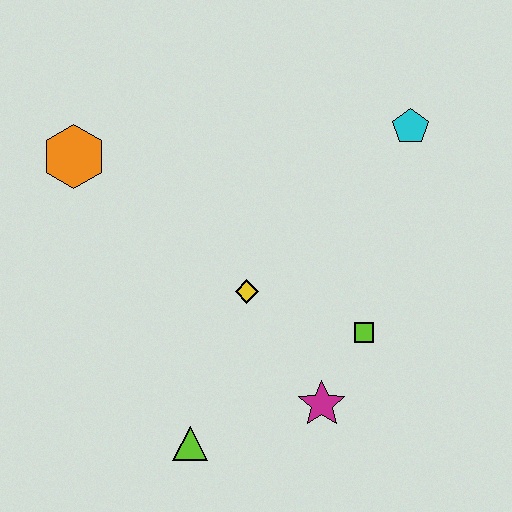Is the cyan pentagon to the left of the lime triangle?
No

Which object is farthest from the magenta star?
The orange hexagon is farthest from the magenta star.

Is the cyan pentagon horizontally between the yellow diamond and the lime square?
No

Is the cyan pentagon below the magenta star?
No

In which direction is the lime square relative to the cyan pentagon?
The lime square is below the cyan pentagon.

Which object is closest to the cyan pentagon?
The lime square is closest to the cyan pentagon.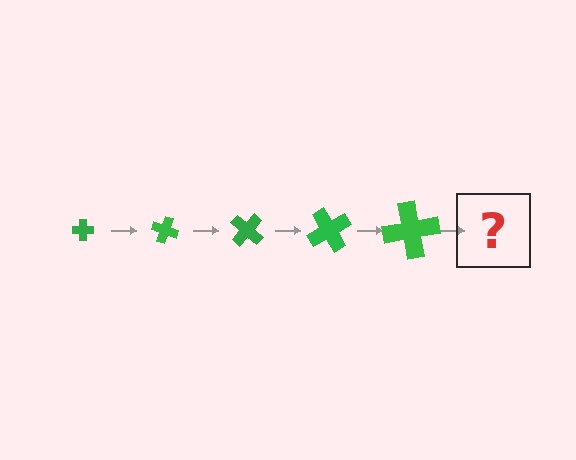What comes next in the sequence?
The next element should be a cross, larger than the previous one and rotated 100 degrees from the start.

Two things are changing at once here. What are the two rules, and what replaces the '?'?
The two rules are that the cross grows larger each step and it rotates 20 degrees each step. The '?' should be a cross, larger than the previous one and rotated 100 degrees from the start.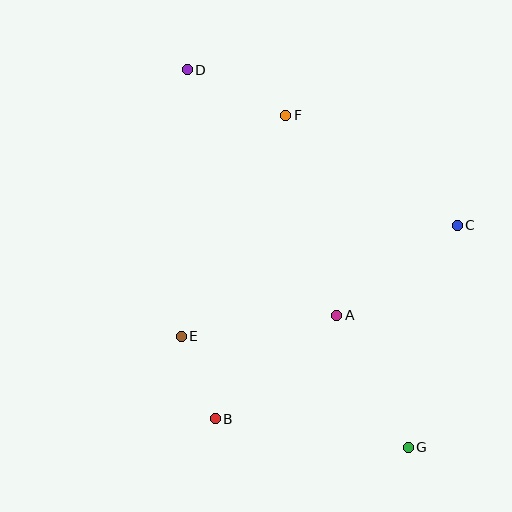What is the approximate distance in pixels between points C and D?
The distance between C and D is approximately 312 pixels.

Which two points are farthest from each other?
Points D and G are farthest from each other.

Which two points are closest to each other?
Points B and E are closest to each other.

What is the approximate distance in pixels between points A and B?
The distance between A and B is approximately 160 pixels.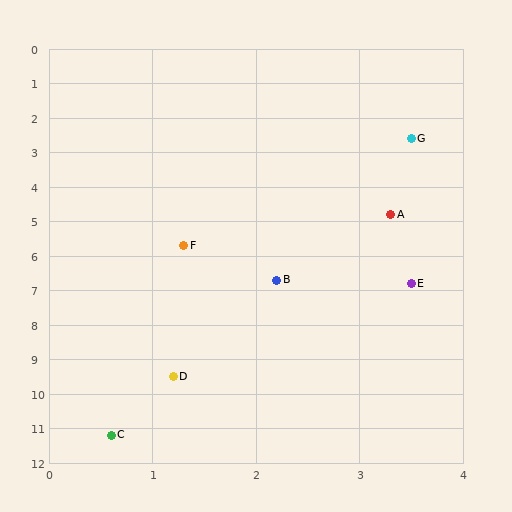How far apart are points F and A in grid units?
Points F and A are about 2.2 grid units apart.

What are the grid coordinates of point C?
Point C is at approximately (0.6, 11.2).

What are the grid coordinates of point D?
Point D is at approximately (1.2, 9.5).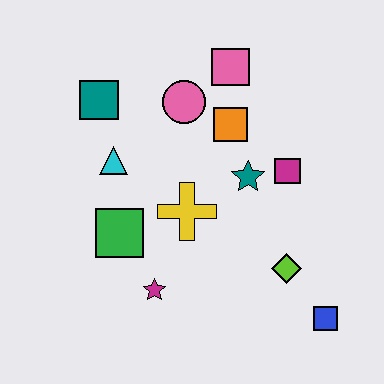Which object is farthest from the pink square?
The blue square is farthest from the pink square.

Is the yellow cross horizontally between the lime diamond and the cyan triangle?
Yes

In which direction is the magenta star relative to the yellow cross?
The magenta star is below the yellow cross.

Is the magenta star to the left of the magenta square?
Yes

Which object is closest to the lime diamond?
The blue square is closest to the lime diamond.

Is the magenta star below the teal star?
Yes